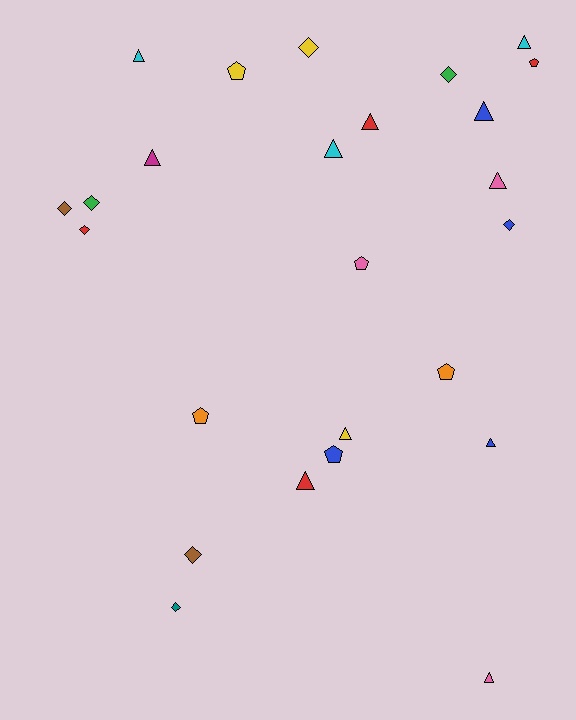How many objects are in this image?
There are 25 objects.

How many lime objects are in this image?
There are no lime objects.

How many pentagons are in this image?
There are 6 pentagons.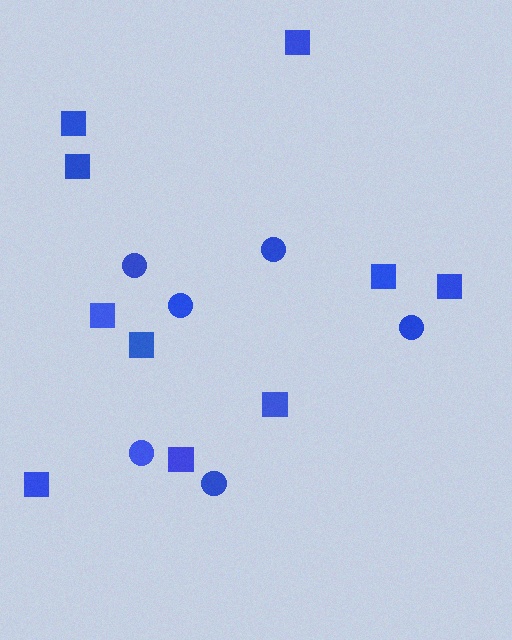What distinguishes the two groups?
There are 2 groups: one group of squares (10) and one group of circles (6).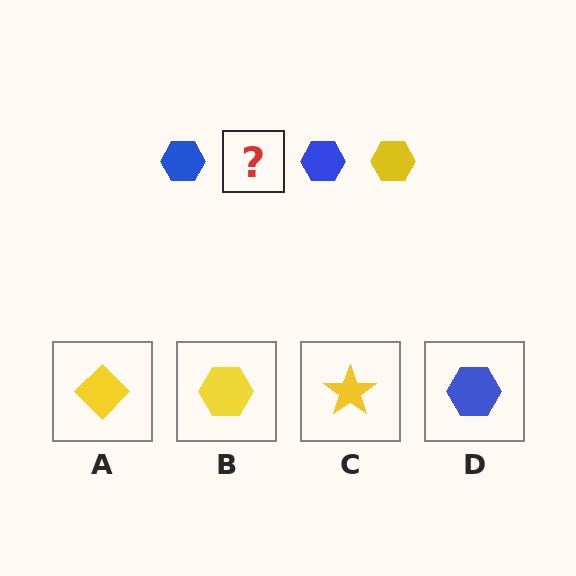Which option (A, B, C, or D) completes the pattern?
B.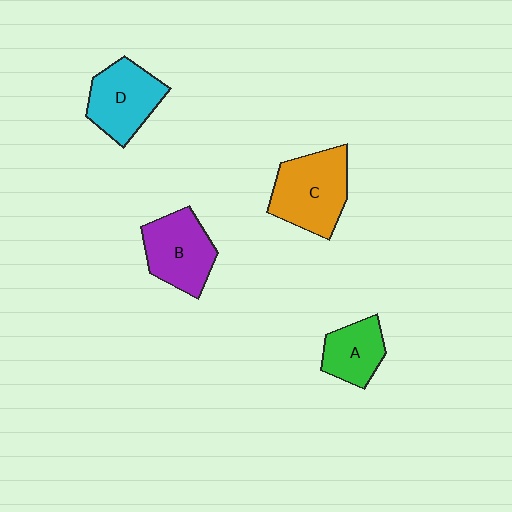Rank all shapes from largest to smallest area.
From largest to smallest: C (orange), B (purple), D (cyan), A (green).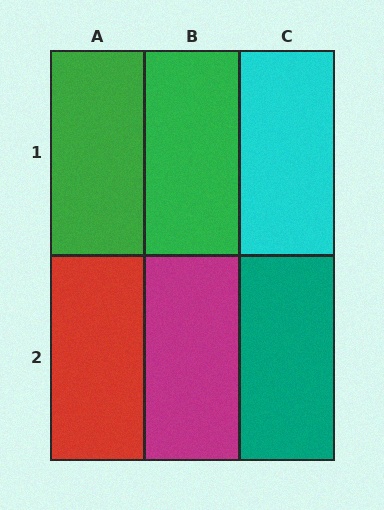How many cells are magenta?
1 cell is magenta.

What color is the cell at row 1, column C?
Cyan.